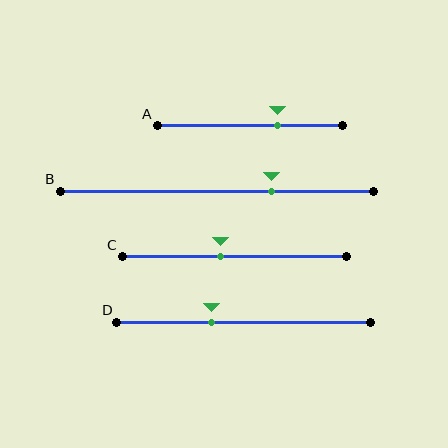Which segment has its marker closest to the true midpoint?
Segment C has its marker closest to the true midpoint.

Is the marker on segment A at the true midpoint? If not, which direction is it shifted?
No, the marker on segment A is shifted to the right by about 15% of the segment length.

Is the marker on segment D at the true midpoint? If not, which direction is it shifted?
No, the marker on segment D is shifted to the left by about 13% of the segment length.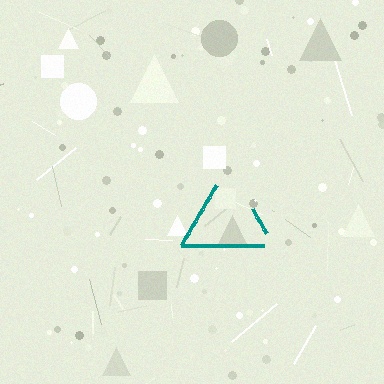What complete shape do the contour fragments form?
The contour fragments form a triangle.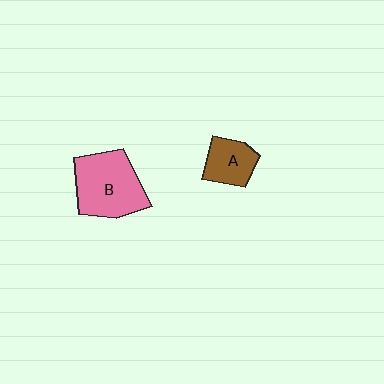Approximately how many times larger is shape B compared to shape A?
Approximately 1.9 times.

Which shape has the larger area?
Shape B (pink).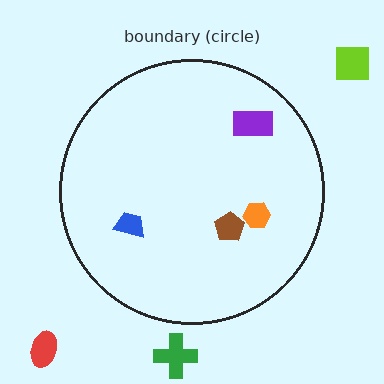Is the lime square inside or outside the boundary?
Outside.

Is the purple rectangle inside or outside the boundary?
Inside.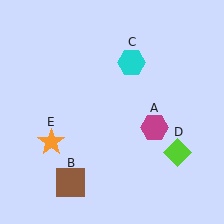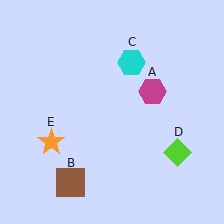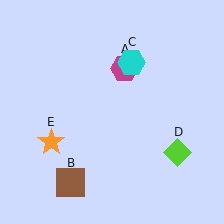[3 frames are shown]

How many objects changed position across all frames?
1 object changed position: magenta hexagon (object A).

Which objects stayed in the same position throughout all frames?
Brown square (object B) and cyan hexagon (object C) and lime diamond (object D) and orange star (object E) remained stationary.